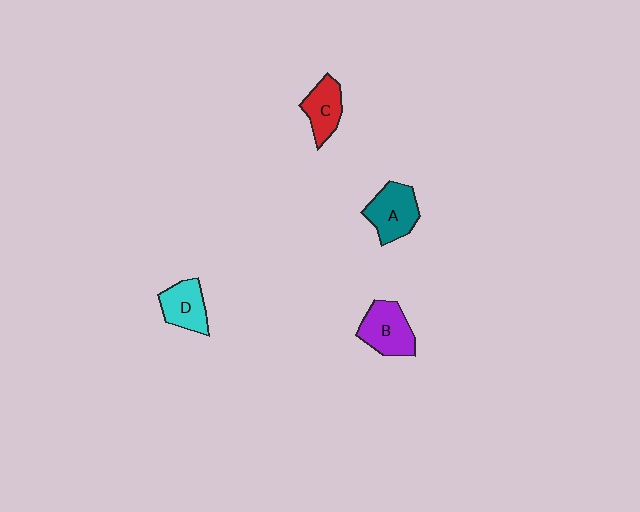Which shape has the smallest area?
Shape C (red).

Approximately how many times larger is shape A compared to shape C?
Approximately 1.3 times.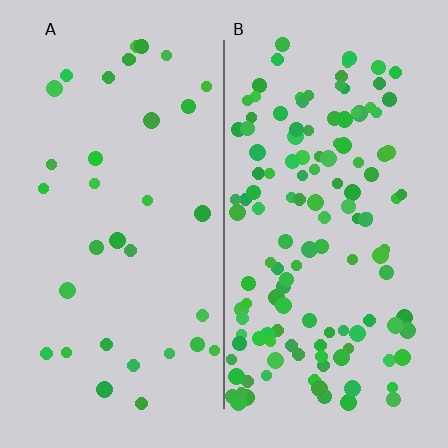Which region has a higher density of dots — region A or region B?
B (the right).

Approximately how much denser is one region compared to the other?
Approximately 3.8× — region B over region A.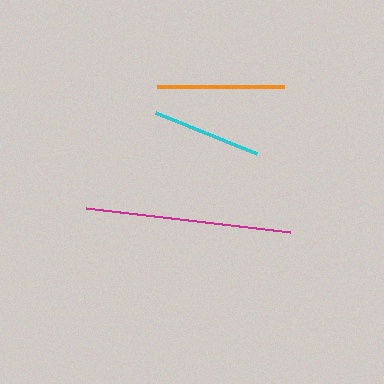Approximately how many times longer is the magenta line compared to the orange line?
The magenta line is approximately 1.6 times the length of the orange line.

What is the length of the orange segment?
The orange segment is approximately 127 pixels long.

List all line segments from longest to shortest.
From longest to shortest: magenta, orange, cyan.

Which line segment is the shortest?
The cyan line is the shortest at approximately 108 pixels.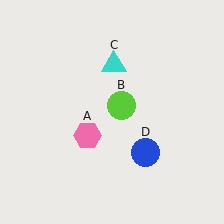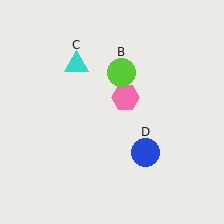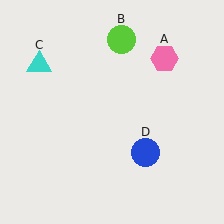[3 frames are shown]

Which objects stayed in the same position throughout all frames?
Blue circle (object D) remained stationary.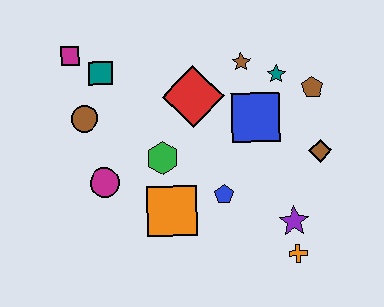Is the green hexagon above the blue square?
No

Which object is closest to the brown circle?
The teal square is closest to the brown circle.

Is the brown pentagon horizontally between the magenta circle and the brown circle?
No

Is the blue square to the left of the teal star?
Yes